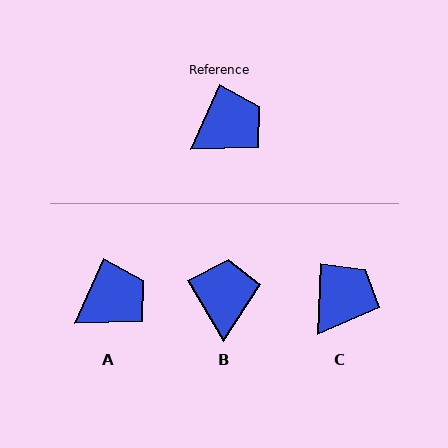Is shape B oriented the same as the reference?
No, it is off by about 55 degrees.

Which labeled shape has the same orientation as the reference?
A.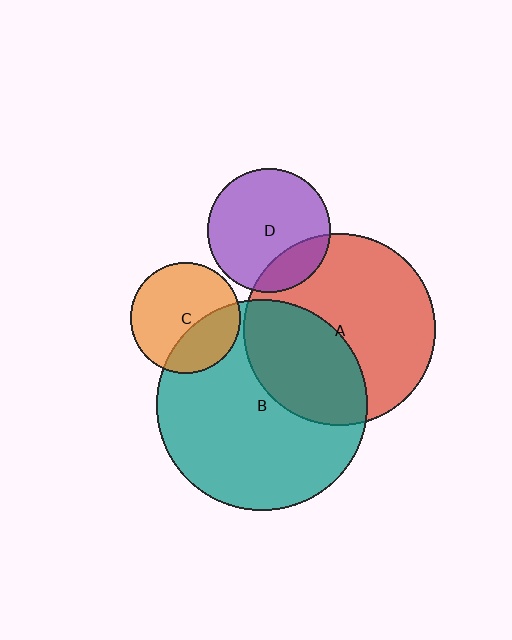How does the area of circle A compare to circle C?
Approximately 3.0 times.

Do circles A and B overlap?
Yes.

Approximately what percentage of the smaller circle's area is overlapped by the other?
Approximately 40%.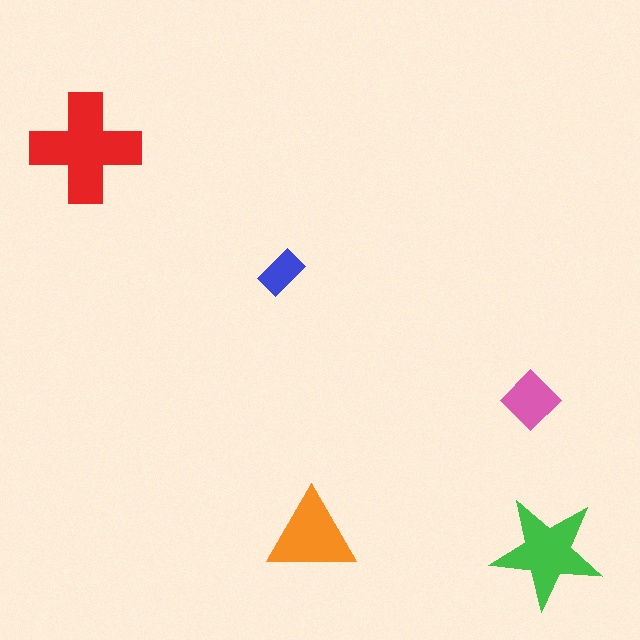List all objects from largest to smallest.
The red cross, the green star, the orange triangle, the pink diamond, the blue rectangle.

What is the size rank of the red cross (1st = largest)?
1st.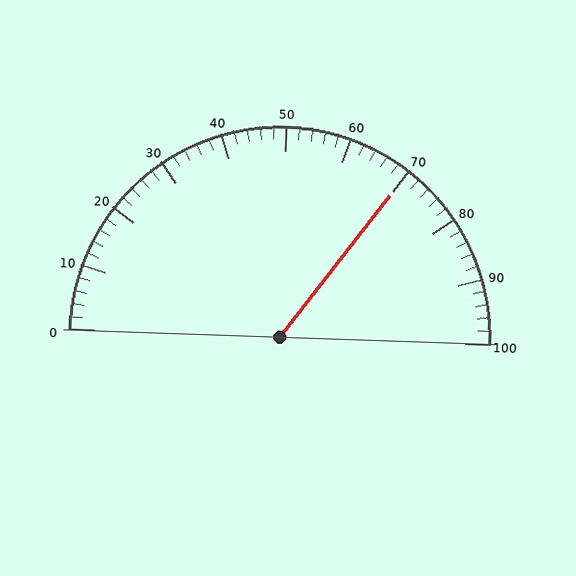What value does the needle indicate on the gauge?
The needle indicates approximately 70.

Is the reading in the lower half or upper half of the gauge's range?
The reading is in the upper half of the range (0 to 100).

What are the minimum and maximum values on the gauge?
The gauge ranges from 0 to 100.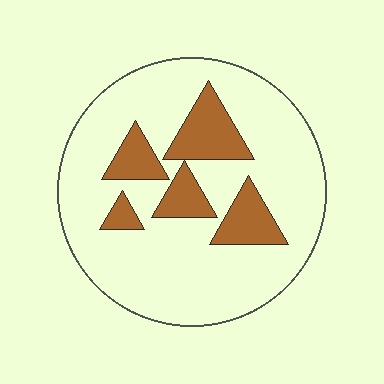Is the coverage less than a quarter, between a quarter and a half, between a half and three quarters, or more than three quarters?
Less than a quarter.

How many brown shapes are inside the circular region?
5.